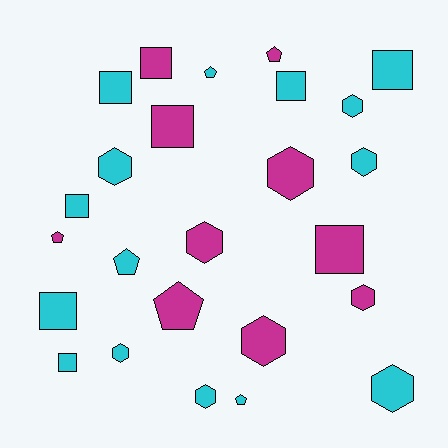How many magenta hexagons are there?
There are 4 magenta hexagons.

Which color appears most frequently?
Cyan, with 15 objects.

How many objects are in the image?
There are 25 objects.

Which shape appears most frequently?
Hexagon, with 10 objects.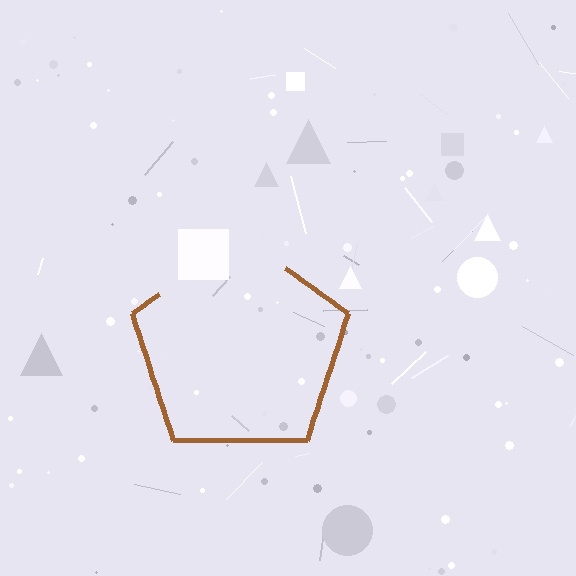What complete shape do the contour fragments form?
The contour fragments form a pentagon.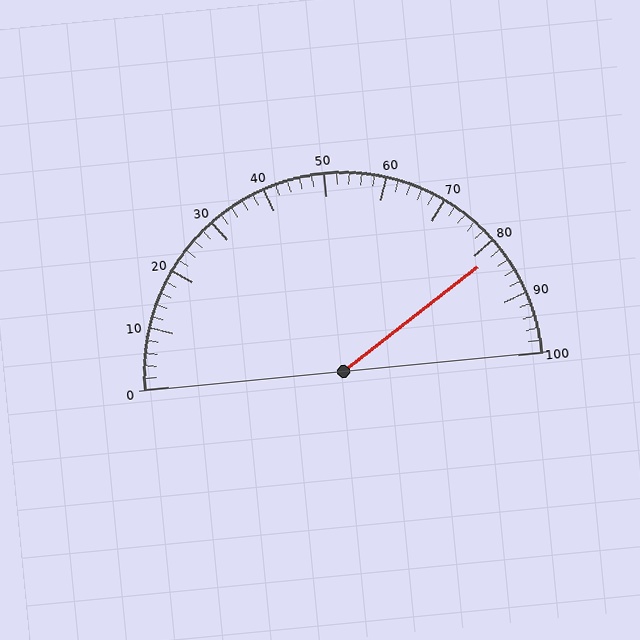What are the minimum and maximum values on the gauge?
The gauge ranges from 0 to 100.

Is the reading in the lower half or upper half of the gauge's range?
The reading is in the upper half of the range (0 to 100).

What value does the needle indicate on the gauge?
The needle indicates approximately 82.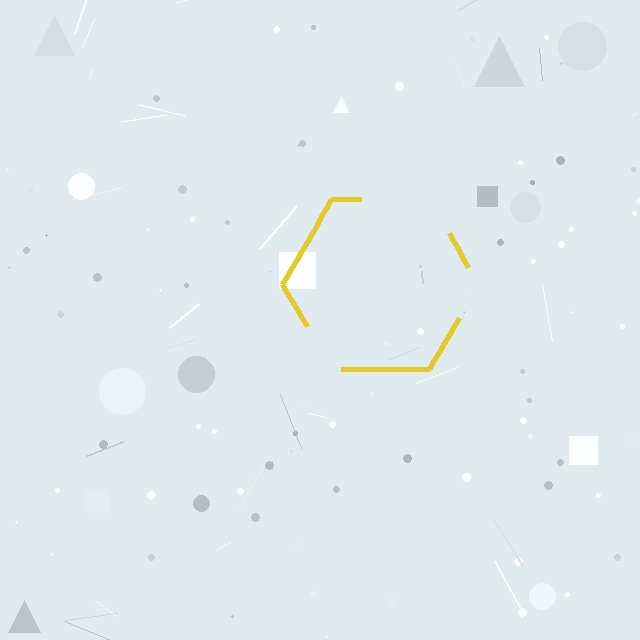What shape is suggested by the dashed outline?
The dashed outline suggests a hexagon.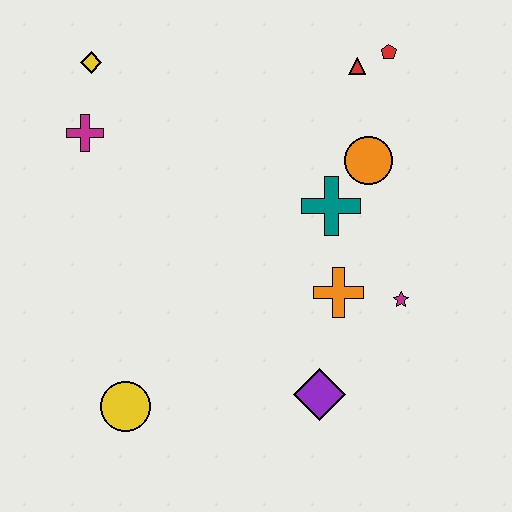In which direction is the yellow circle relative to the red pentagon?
The yellow circle is below the red pentagon.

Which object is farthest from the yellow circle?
The red pentagon is farthest from the yellow circle.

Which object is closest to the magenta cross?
The yellow diamond is closest to the magenta cross.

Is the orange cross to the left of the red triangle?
Yes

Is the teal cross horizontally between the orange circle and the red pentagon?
No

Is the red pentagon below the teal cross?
No